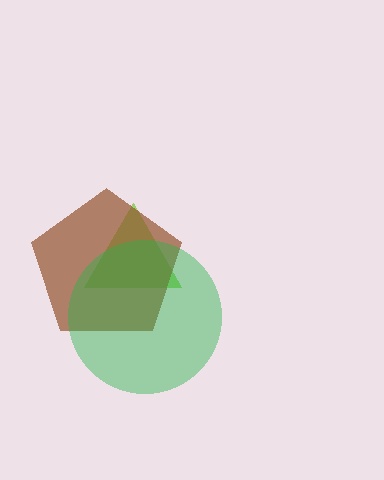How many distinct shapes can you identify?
There are 3 distinct shapes: a lime triangle, a brown pentagon, a green circle.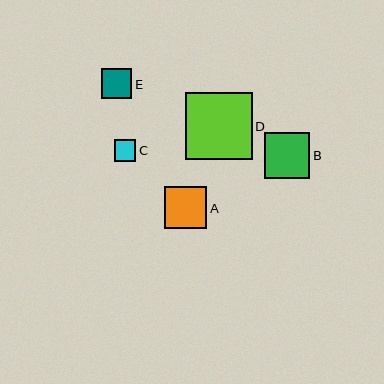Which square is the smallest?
Square C is the smallest with a size of approximately 22 pixels.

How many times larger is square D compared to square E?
Square D is approximately 2.2 times the size of square E.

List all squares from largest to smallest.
From largest to smallest: D, B, A, E, C.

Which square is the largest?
Square D is the largest with a size of approximately 67 pixels.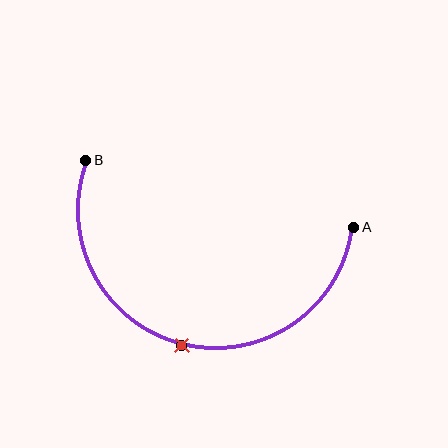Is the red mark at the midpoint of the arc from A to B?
Yes. The red mark lies on the arc at equal arc-length from both A and B — it is the arc midpoint.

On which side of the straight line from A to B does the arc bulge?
The arc bulges below the straight line connecting A and B.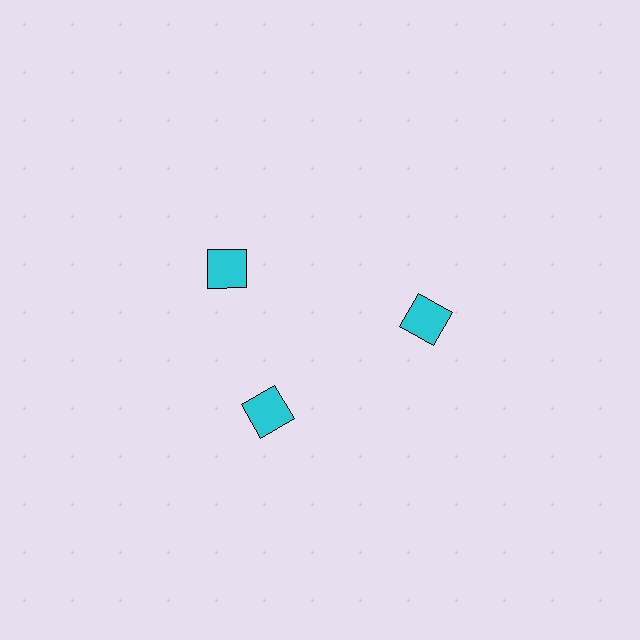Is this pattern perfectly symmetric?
No. The 3 cyan squares are arranged in a ring, but one element near the 11 o'clock position is rotated out of alignment along the ring, breaking the 3-fold rotational symmetry.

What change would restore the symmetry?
The symmetry would be restored by rotating it back into even spacing with its neighbors so that all 3 squares sit at equal angles and equal distance from the center.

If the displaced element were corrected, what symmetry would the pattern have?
It would have 3-fold rotational symmetry — the pattern would map onto itself every 120 degrees.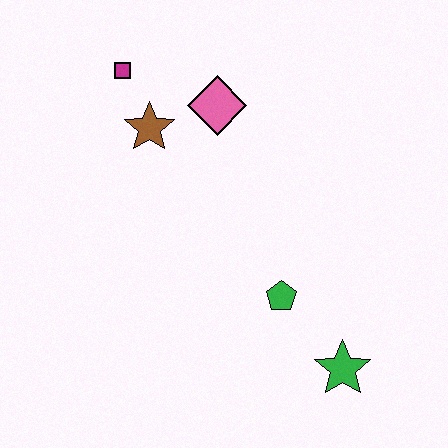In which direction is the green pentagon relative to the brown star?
The green pentagon is below the brown star.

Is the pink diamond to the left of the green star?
Yes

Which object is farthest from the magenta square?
The green star is farthest from the magenta square.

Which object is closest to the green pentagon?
The green star is closest to the green pentagon.